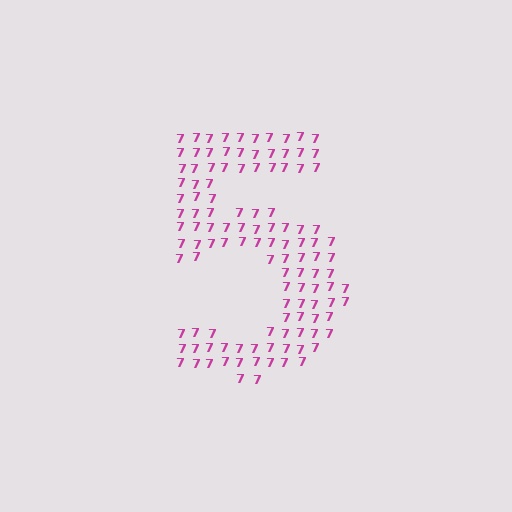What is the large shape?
The large shape is the digit 5.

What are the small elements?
The small elements are digit 7's.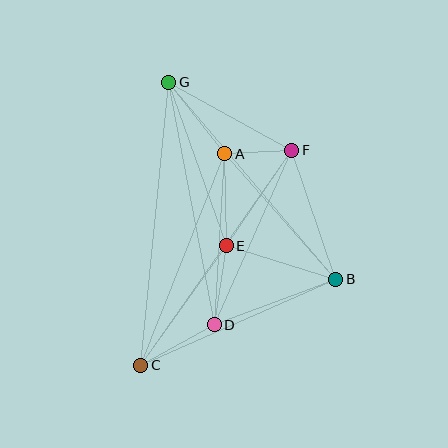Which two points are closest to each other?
Points A and F are closest to each other.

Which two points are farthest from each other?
Points C and G are farthest from each other.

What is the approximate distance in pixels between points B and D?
The distance between B and D is approximately 130 pixels.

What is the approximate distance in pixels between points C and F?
The distance between C and F is approximately 263 pixels.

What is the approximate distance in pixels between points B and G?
The distance between B and G is approximately 258 pixels.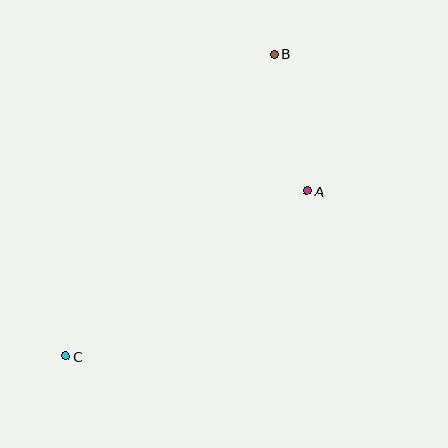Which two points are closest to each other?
Points A and B are closest to each other.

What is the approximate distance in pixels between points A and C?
The distance between A and C is approximately 292 pixels.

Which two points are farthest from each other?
Points B and C are farthest from each other.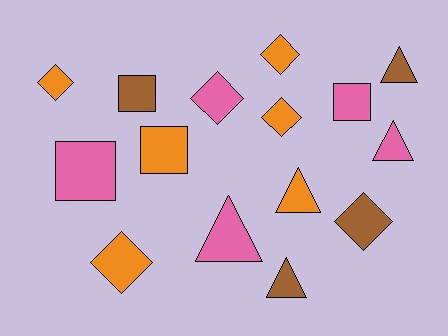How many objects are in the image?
There are 15 objects.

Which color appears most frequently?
Orange, with 6 objects.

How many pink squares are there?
There are 2 pink squares.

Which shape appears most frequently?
Diamond, with 6 objects.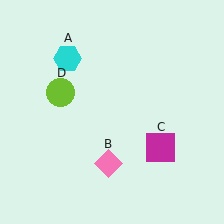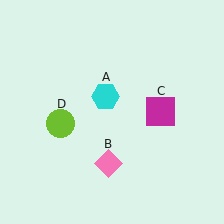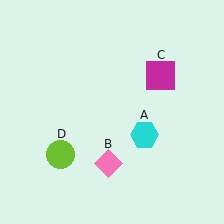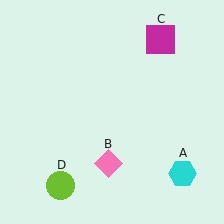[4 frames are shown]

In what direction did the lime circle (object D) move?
The lime circle (object D) moved down.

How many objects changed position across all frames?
3 objects changed position: cyan hexagon (object A), magenta square (object C), lime circle (object D).